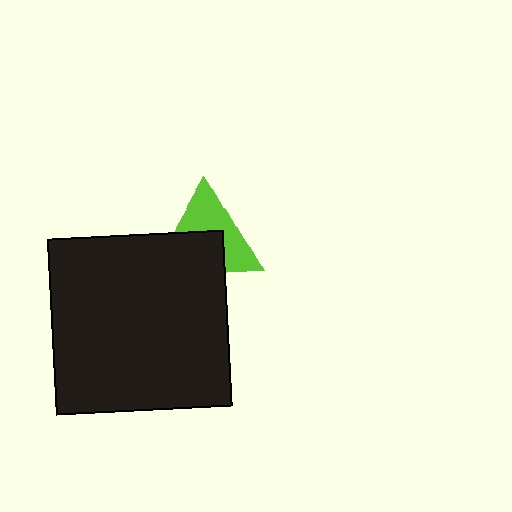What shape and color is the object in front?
The object in front is a black square.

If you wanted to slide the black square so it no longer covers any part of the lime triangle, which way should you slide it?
Slide it down — that is the most direct way to separate the two shapes.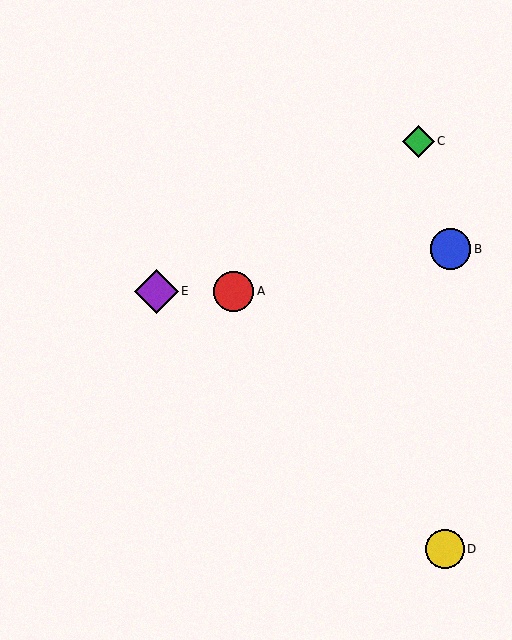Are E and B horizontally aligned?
No, E is at y≈291 and B is at y≈249.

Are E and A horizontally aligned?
Yes, both are at y≈291.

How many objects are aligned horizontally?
2 objects (A, E) are aligned horizontally.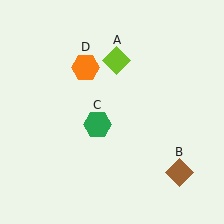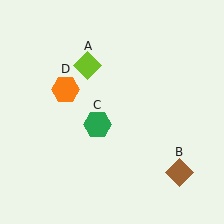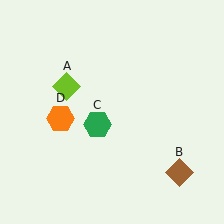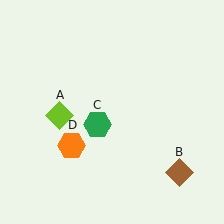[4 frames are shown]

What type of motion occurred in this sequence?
The lime diamond (object A), orange hexagon (object D) rotated counterclockwise around the center of the scene.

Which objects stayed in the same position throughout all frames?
Brown diamond (object B) and green hexagon (object C) remained stationary.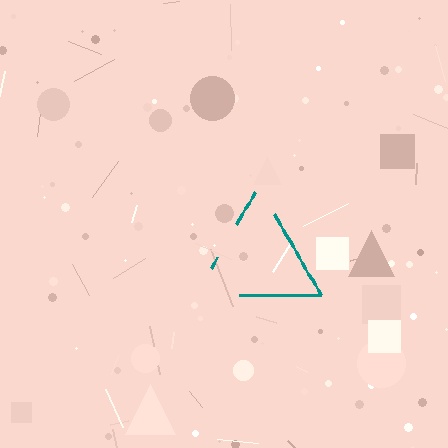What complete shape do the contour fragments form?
The contour fragments form a triangle.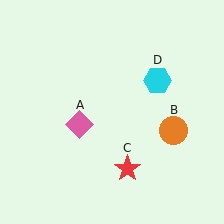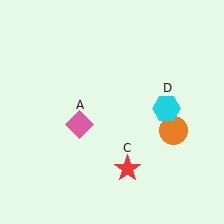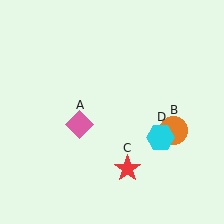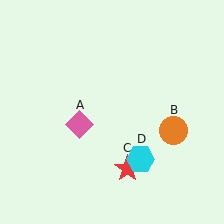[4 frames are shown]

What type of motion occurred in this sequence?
The cyan hexagon (object D) rotated clockwise around the center of the scene.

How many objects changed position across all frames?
1 object changed position: cyan hexagon (object D).